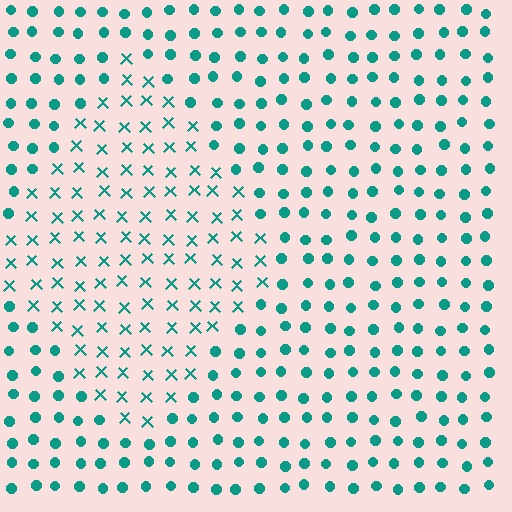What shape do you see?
I see a diamond.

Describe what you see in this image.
The image is filled with small teal elements arranged in a uniform grid. A diamond-shaped region contains X marks, while the surrounding area contains circles. The boundary is defined purely by the change in element shape.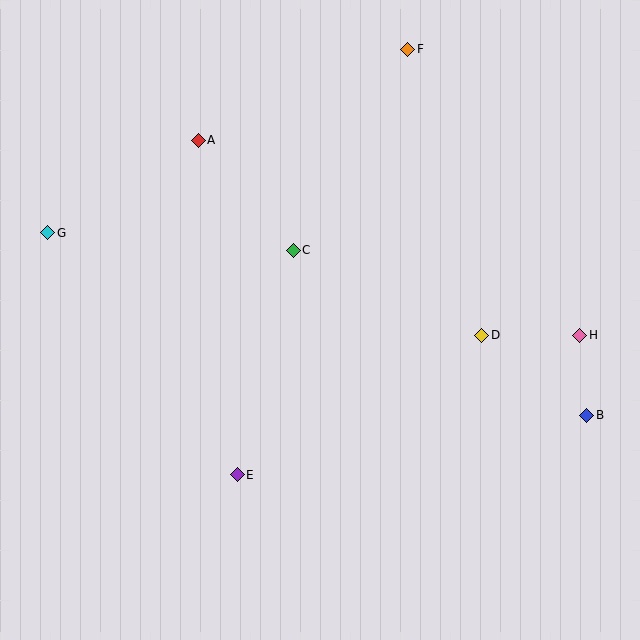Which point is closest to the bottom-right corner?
Point B is closest to the bottom-right corner.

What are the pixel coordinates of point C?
Point C is at (293, 250).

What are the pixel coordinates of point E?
Point E is at (237, 475).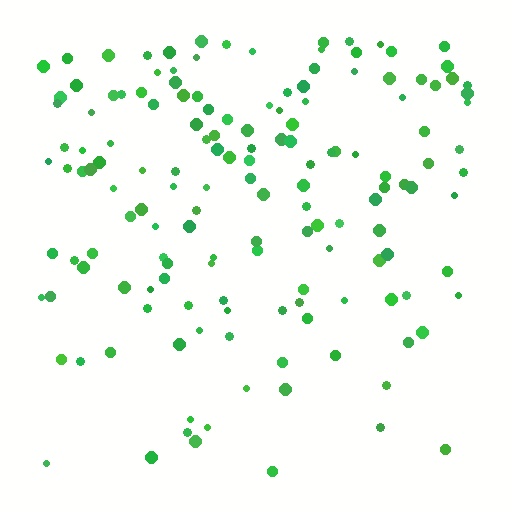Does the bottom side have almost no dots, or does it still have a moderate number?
Still a moderate number, just noticeably fewer than the top.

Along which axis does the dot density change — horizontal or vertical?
Vertical.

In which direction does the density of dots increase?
From bottom to top, with the top side densest.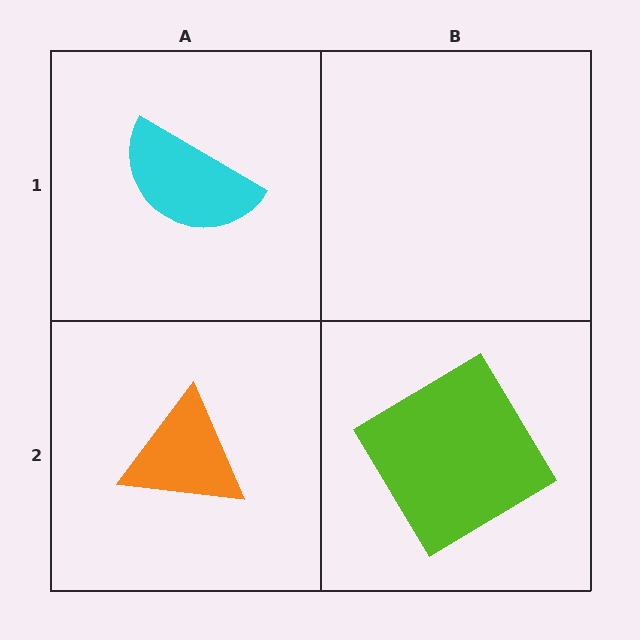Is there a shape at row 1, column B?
No, that cell is empty.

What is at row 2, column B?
A lime diamond.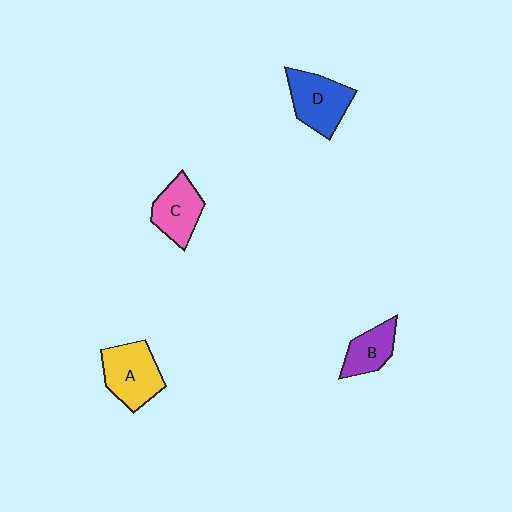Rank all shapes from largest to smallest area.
From largest to smallest: A (yellow), D (blue), C (pink), B (purple).